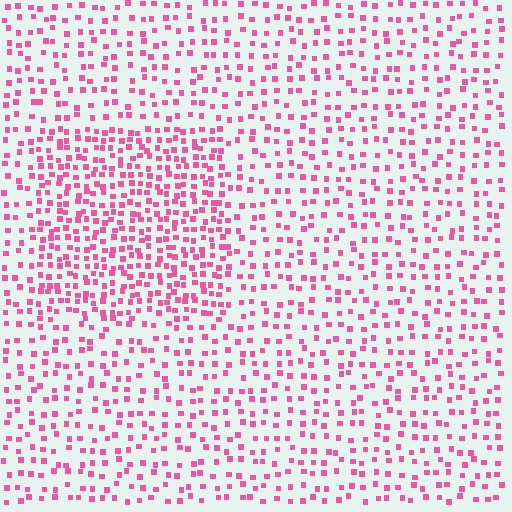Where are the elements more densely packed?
The elements are more densely packed inside the rectangle boundary.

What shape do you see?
I see a rectangle.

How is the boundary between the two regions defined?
The boundary is defined by a change in element density (approximately 1.9x ratio). All elements are the same color, size, and shape.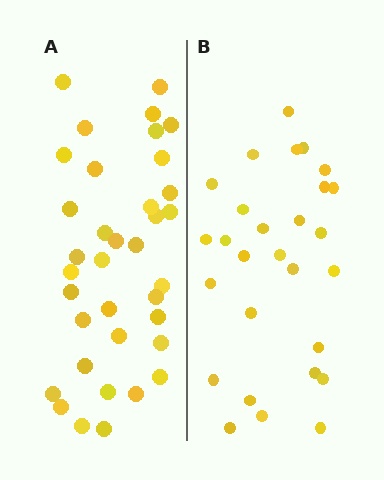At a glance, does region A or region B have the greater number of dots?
Region A (the left region) has more dots.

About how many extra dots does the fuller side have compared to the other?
Region A has roughly 8 or so more dots than region B.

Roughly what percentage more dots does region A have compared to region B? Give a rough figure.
About 30% more.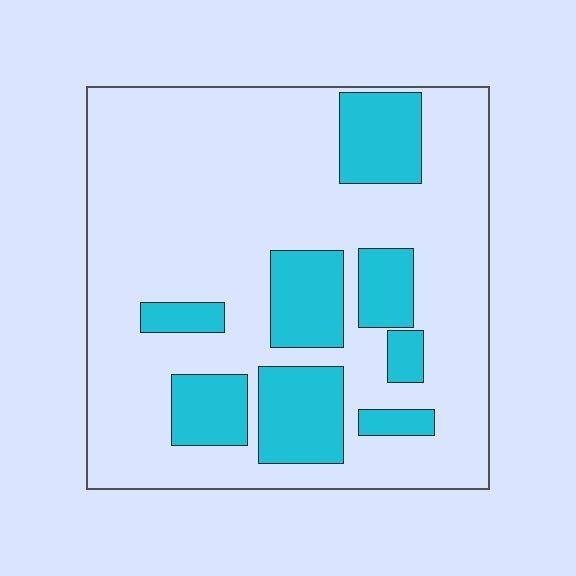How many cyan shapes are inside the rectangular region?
8.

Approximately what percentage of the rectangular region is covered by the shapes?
Approximately 25%.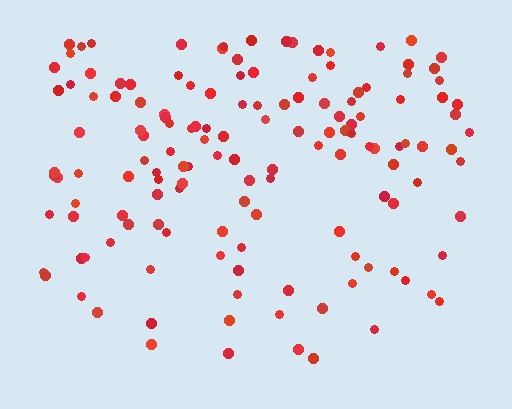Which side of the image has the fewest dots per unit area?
The bottom.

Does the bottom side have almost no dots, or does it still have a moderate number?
Still a moderate number, just noticeably fewer than the top.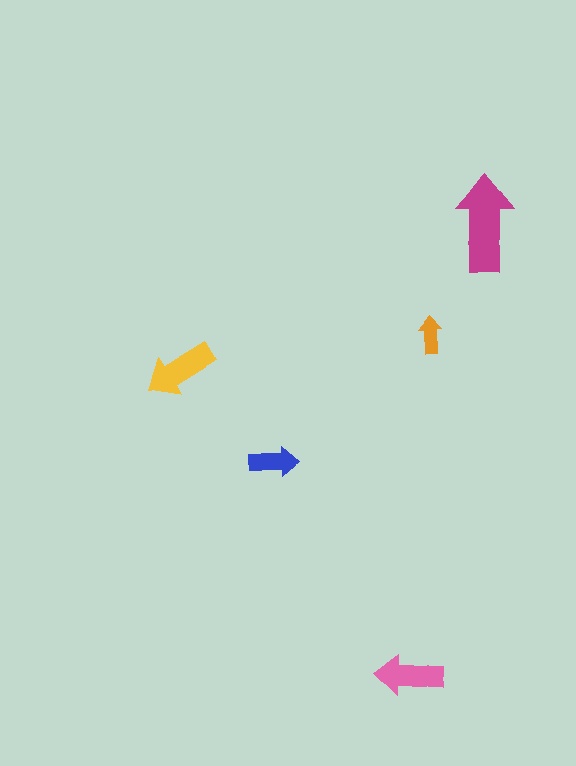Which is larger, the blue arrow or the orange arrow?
The blue one.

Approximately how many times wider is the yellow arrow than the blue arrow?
About 1.5 times wider.